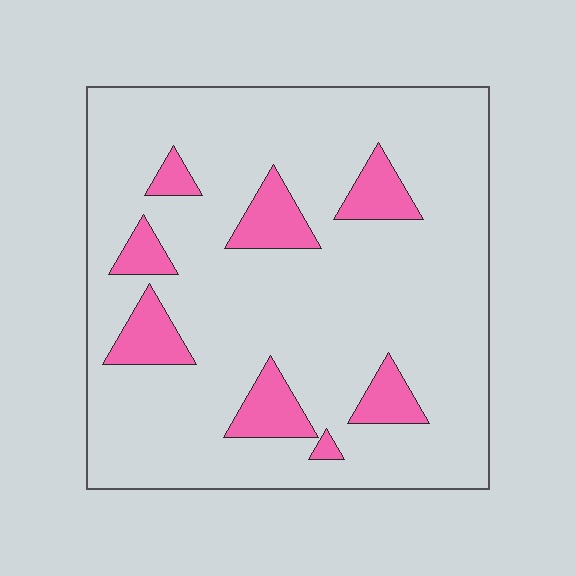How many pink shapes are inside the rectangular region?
8.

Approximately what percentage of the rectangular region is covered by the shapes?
Approximately 15%.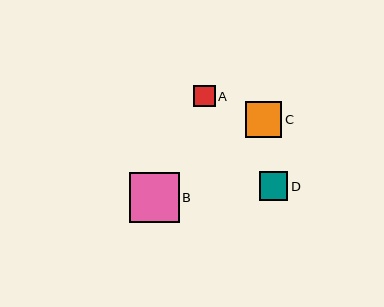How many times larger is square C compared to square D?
Square C is approximately 1.2 times the size of square D.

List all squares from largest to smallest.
From largest to smallest: B, C, D, A.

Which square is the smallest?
Square A is the smallest with a size of approximately 22 pixels.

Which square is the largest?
Square B is the largest with a size of approximately 49 pixels.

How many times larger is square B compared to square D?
Square B is approximately 1.7 times the size of square D.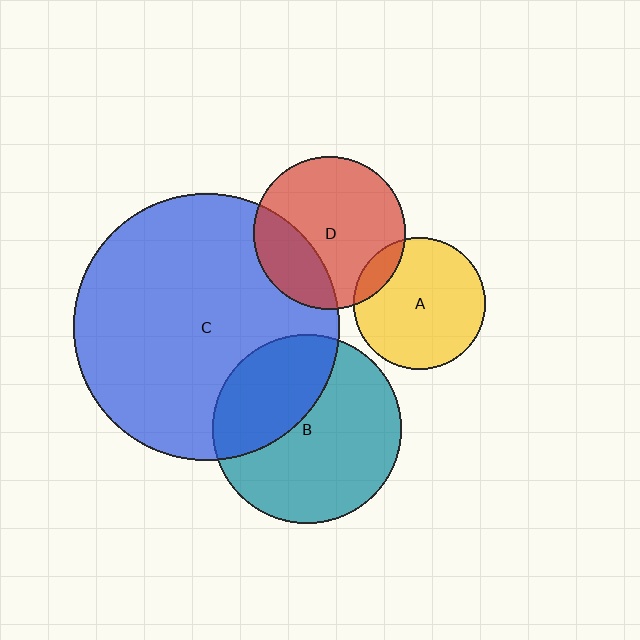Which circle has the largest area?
Circle C (blue).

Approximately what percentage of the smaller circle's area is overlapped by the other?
Approximately 35%.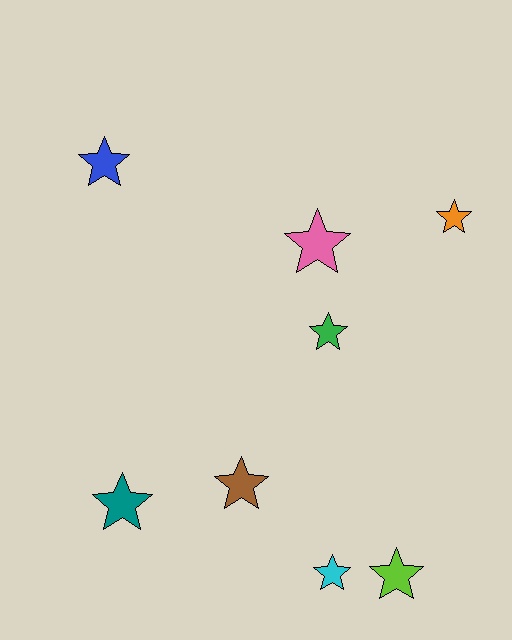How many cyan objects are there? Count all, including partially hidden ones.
There is 1 cyan object.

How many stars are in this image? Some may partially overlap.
There are 8 stars.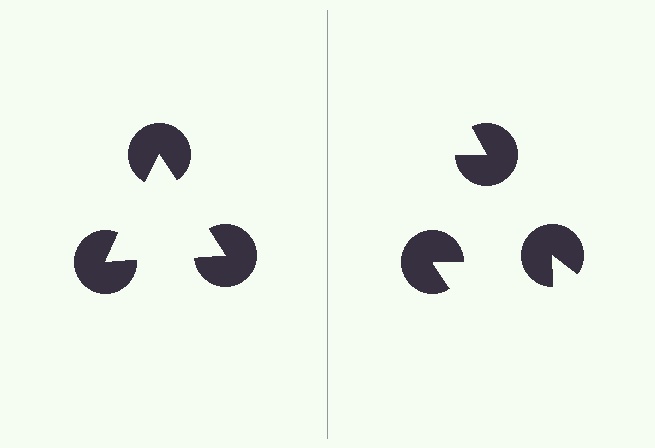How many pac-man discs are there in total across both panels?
6 — 3 on each side.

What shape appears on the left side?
An illusory triangle.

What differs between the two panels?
The pac-man discs are positioned identically on both sides; only the wedge orientations differ. On the left they align to a triangle; on the right they are misaligned.